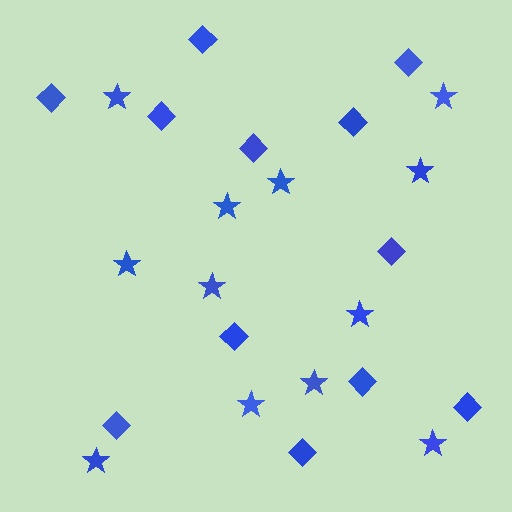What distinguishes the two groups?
There are 2 groups: one group of stars (12) and one group of diamonds (12).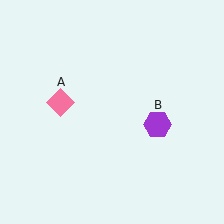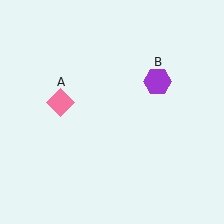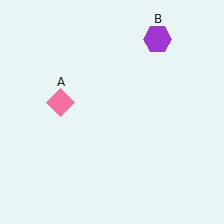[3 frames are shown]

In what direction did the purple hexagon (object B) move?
The purple hexagon (object B) moved up.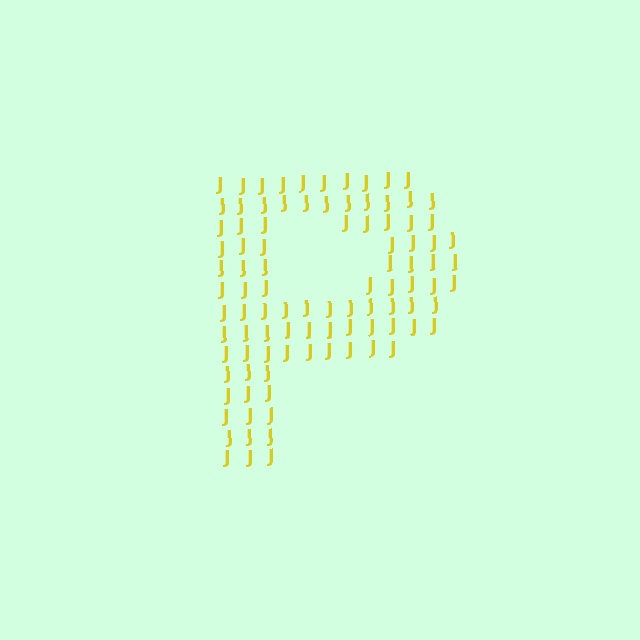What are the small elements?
The small elements are letter J's.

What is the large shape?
The large shape is the letter P.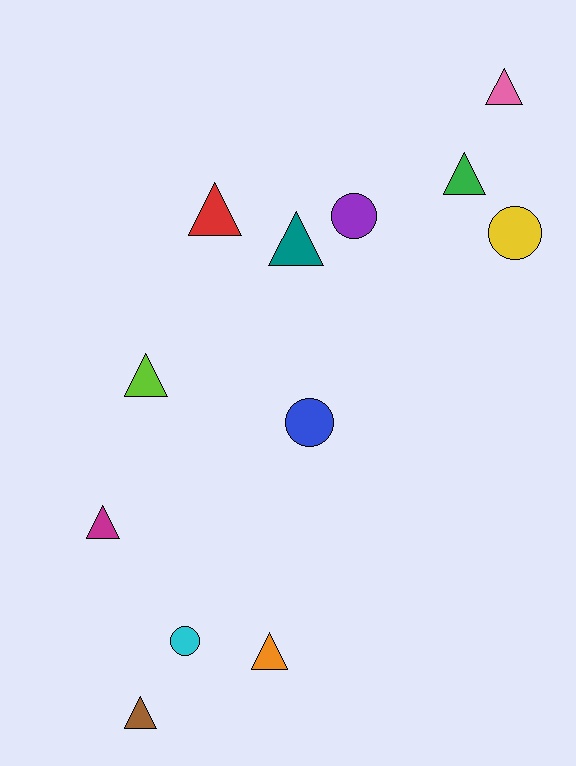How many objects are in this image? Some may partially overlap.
There are 12 objects.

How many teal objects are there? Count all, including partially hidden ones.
There is 1 teal object.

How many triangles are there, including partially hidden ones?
There are 8 triangles.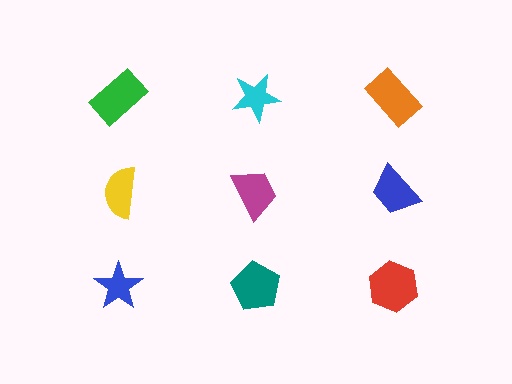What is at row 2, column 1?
A yellow semicircle.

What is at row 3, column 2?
A teal pentagon.